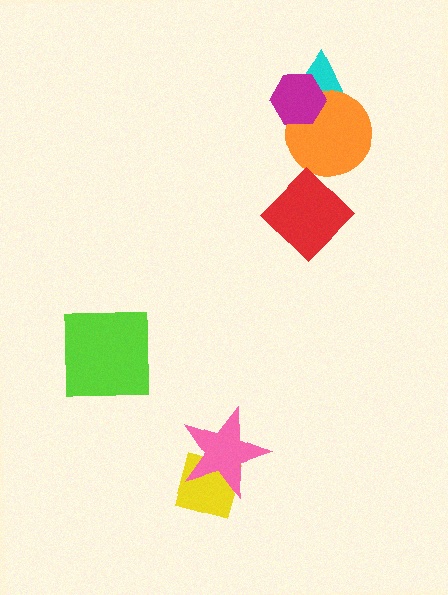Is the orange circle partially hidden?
Yes, it is partially covered by another shape.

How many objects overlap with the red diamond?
0 objects overlap with the red diamond.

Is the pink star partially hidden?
No, no other shape covers it.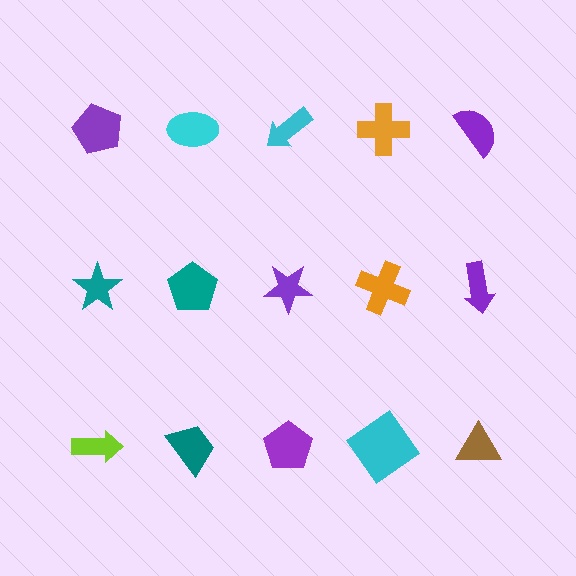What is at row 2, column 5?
A purple arrow.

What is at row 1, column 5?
A purple semicircle.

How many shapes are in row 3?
5 shapes.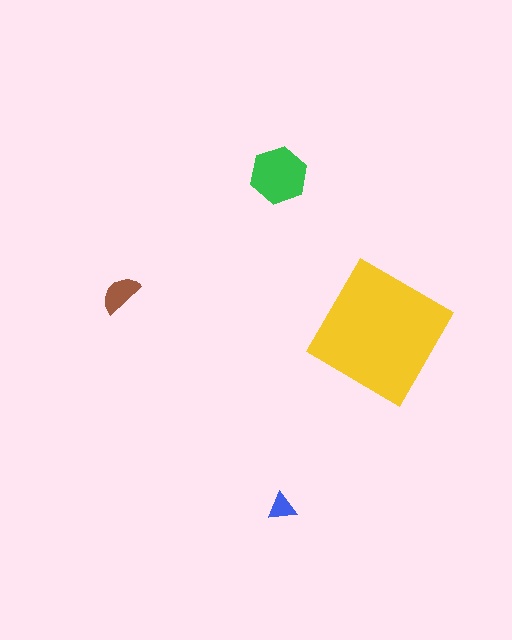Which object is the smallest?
The blue triangle.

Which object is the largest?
The yellow diamond.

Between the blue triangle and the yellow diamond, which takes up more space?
The yellow diamond.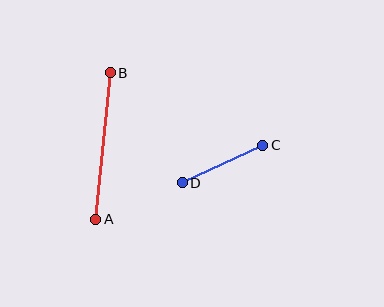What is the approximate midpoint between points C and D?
The midpoint is at approximately (222, 164) pixels.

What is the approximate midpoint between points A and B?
The midpoint is at approximately (103, 146) pixels.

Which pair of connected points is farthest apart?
Points A and B are farthest apart.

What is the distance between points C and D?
The distance is approximately 89 pixels.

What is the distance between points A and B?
The distance is approximately 147 pixels.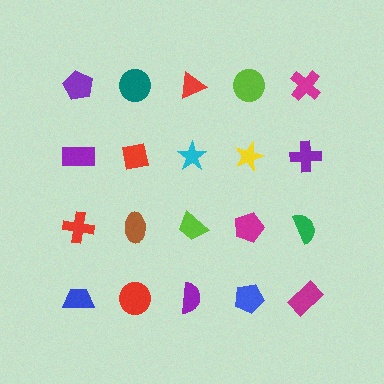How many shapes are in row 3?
5 shapes.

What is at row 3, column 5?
A green semicircle.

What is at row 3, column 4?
A magenta pentagon.